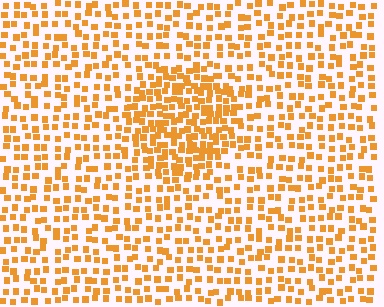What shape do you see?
I see a circle.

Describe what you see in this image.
The image contains small orange elements arranged at two different densities. A circle-shaped region is visible where the elements are more densely packed than the surrounding area.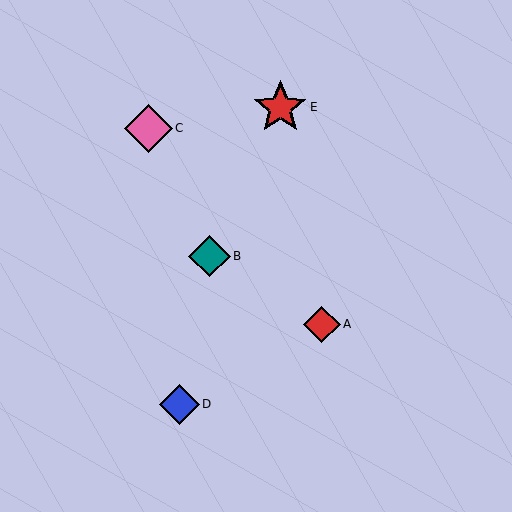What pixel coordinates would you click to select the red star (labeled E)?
Click at (280, 107) to select the red star E.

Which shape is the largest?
The red star (labeled E) is the largest.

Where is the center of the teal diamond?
The center of the teal diamond is at (209, 256).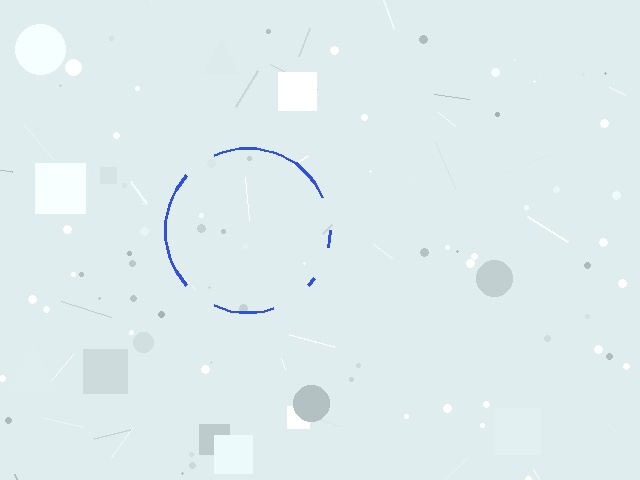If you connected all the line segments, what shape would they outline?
They would outline a circle.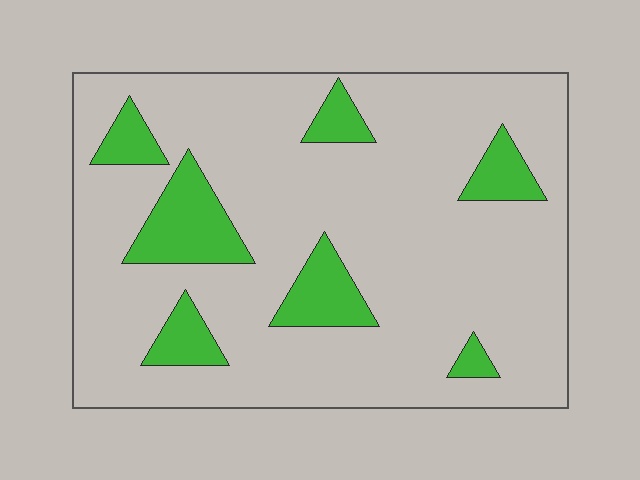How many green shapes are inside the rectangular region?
7.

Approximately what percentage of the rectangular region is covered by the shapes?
Approximately 15%.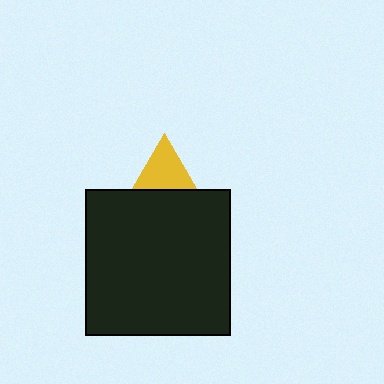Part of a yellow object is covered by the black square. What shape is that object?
It is a triangle.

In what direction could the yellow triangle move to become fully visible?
The yellow triangle could move up. That would shift it out from behind the black square entirely.